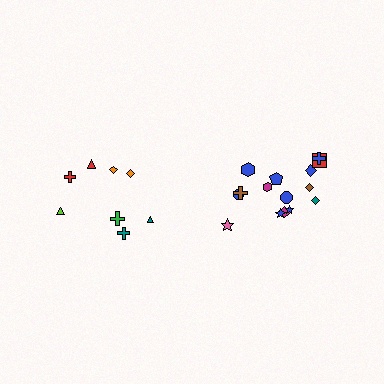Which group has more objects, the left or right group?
The right group.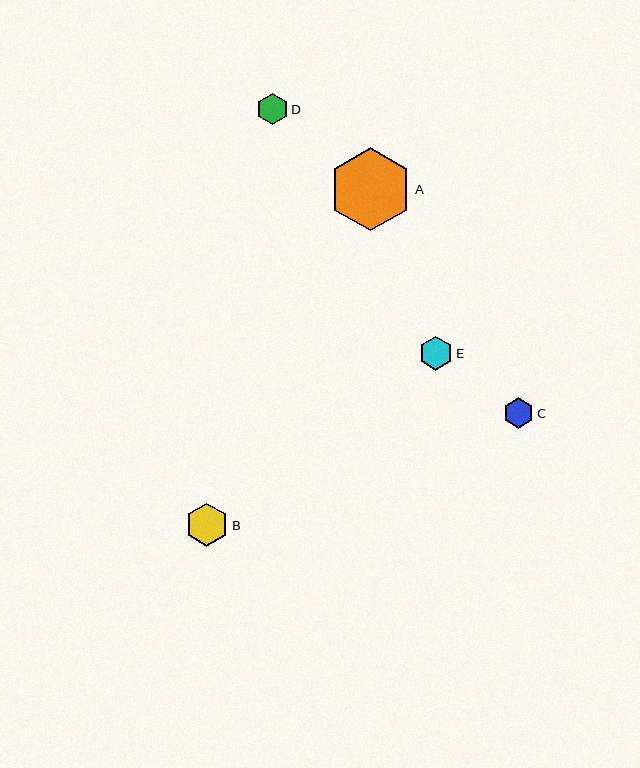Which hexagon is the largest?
Hexagon A is the largest with a size of approximately 84 pixels.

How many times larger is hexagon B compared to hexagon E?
Hexagon B is approximately 1.3 times the size of hexagon E.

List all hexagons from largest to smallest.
From largest to smallest: A, B, E, D, C.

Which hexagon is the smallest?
Hexagon C is the smallest with a size of approximately 30 pixels.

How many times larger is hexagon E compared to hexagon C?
Hexagon E is approximately 1.1 times the size of hexagon C.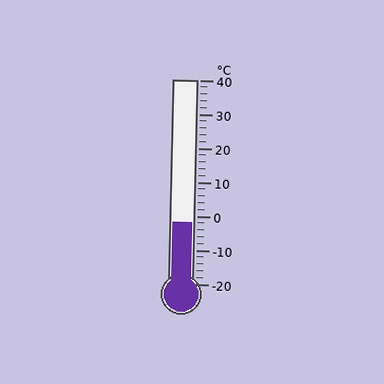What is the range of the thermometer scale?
The thermometer scale ranges from -20°C to 40°C.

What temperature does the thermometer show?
The thermometer shows approximately -2°C.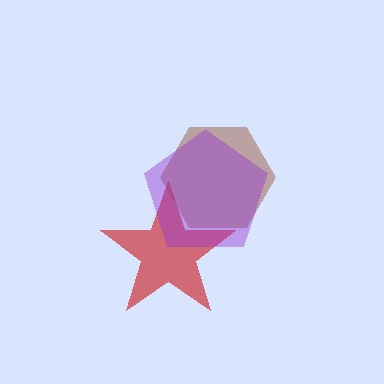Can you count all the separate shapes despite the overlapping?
Yes, there are 3 separate shapes.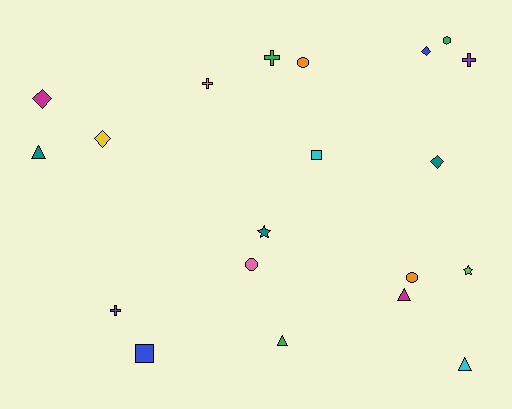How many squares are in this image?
There are 2 squares.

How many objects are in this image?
There are 20 objects.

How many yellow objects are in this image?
There is 1 yellow object.